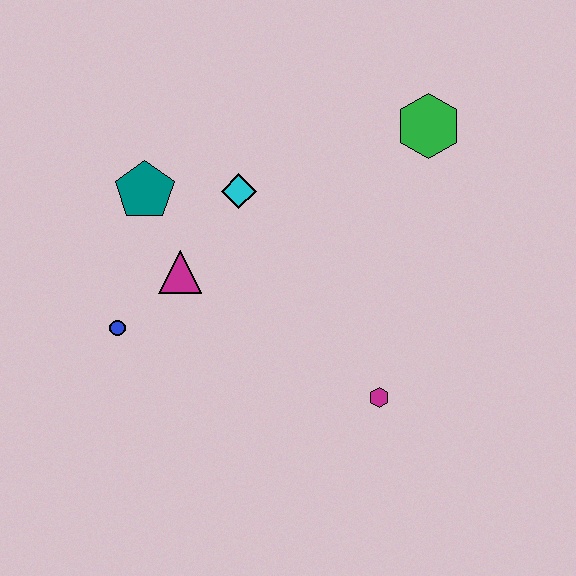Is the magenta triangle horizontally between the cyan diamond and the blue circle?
Yes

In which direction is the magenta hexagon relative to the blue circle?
The magenta hexagon is to the right of the blue circle.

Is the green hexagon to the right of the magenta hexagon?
Yes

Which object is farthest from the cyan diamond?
The magenta hexagon is farthest from the cyan diamond.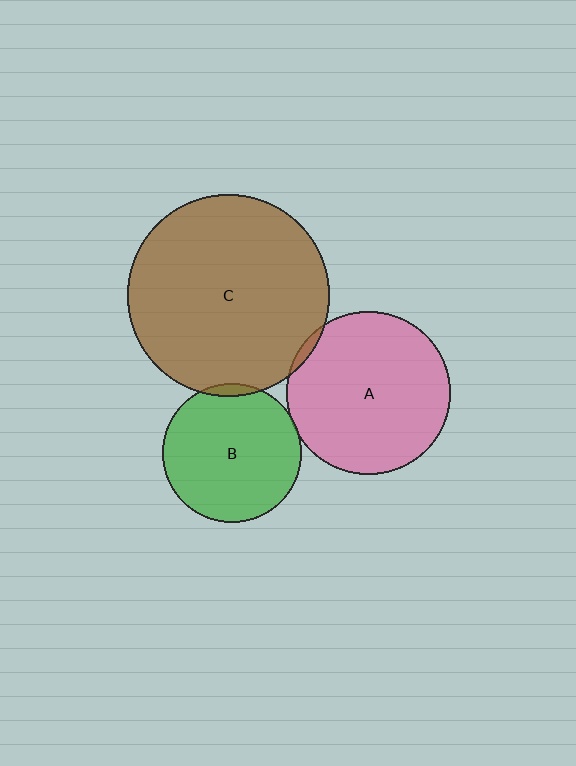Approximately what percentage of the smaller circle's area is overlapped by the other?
Approximately 5%.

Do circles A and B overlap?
Yes.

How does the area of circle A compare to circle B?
Approximately 1.4 times.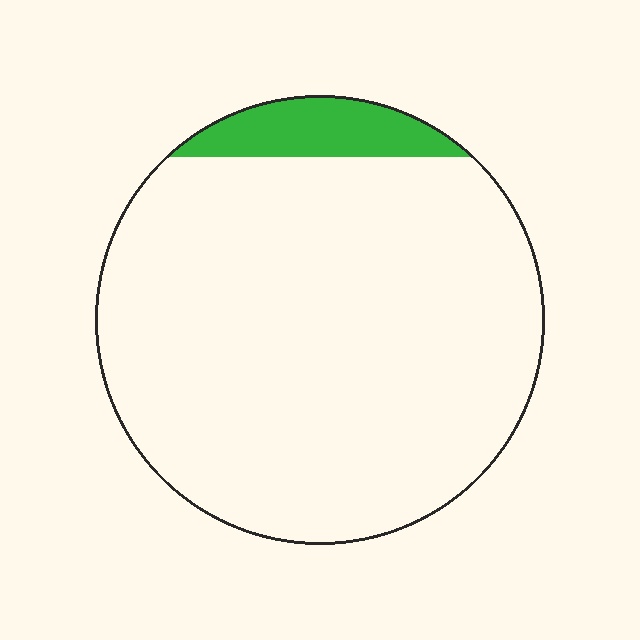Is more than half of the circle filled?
No.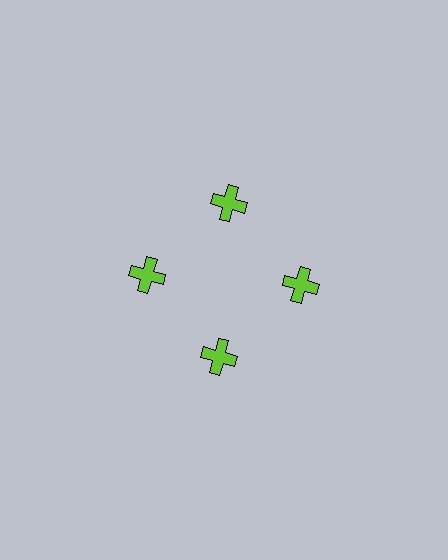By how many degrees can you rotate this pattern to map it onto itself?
The pattern maps onto itself every 90 degrees of rotation.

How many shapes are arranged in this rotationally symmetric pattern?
There are 4 shapes, arranged in 4 groups of 1.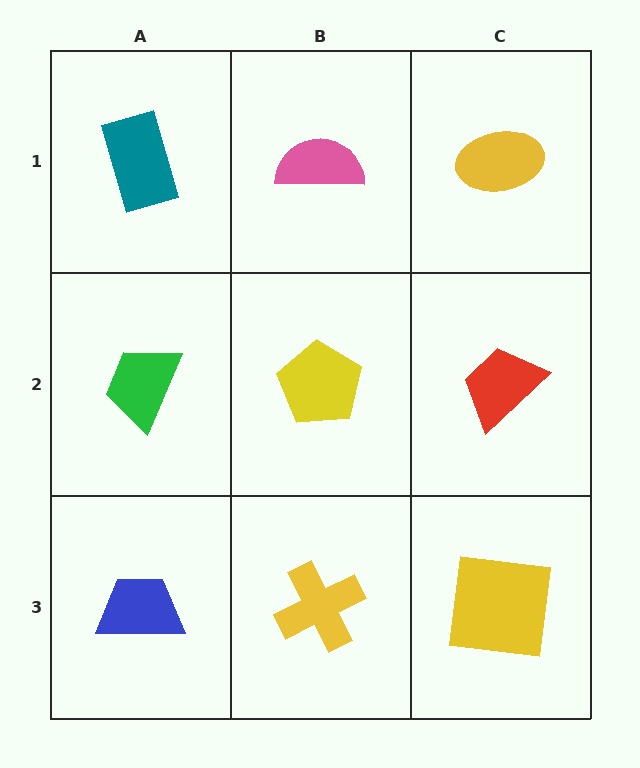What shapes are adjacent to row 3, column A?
A green trapezoid (row 2, column A), a yellow cross (row 3, column B).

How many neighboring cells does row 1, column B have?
3.